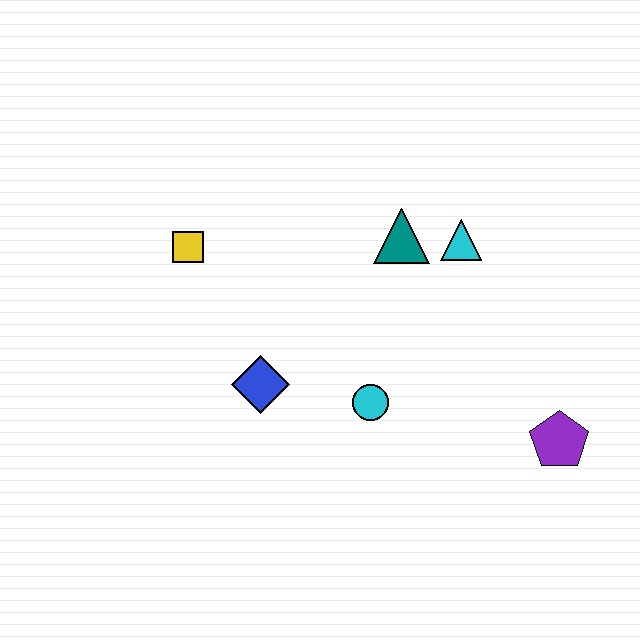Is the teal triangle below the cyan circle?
No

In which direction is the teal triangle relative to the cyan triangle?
The teal triangle is to the left of the cyan triangle.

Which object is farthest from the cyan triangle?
The yellow square is farthest from the cyan triangle.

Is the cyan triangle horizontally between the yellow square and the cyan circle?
No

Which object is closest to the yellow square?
The blue diamond is closest to the yellow square.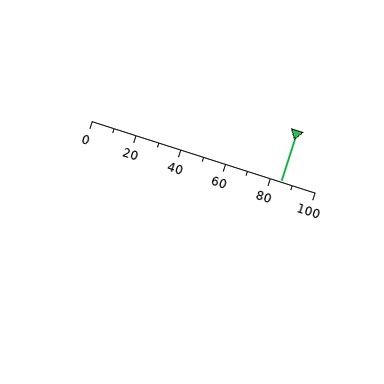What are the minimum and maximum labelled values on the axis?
The axis runs from 0 to 100.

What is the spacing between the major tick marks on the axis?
The major ticks are spaced 20 apart.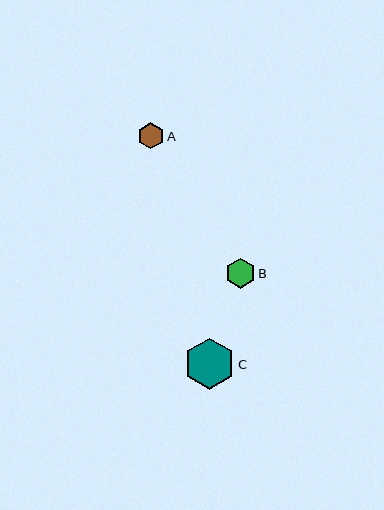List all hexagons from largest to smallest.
From largest to smallest: C, B, A.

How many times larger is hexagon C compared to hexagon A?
Hexagon C is approximately 2.0 times the size of hexagon A.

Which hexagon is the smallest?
Hexagon A is the smallest with a size of approximately 26 pixels.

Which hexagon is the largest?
Hexagon C is the largest with a size of approximately 51 pixels.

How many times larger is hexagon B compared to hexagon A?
Hexagon B is approximately 1.1 times the size of hexagon A.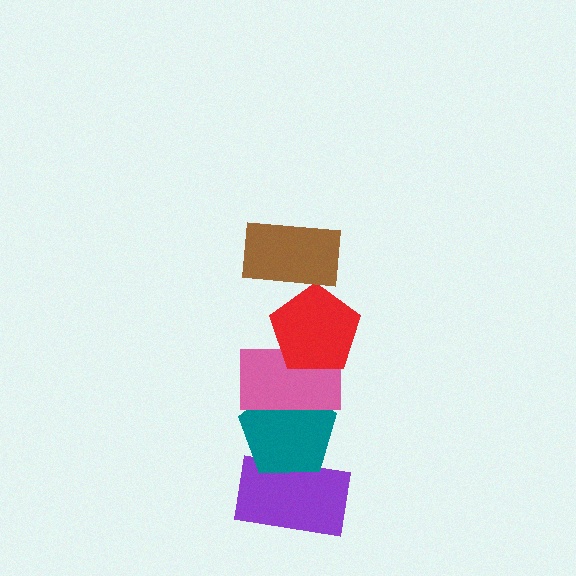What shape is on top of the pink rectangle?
The red pentagon is on top of the pink rectangle.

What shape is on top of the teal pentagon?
The pink rectangle is on top of the teal pentagon.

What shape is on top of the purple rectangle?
The teal pentagon is on top of the purple rectangle.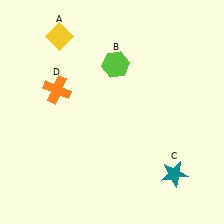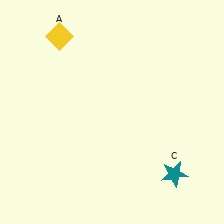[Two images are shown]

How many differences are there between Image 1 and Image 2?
There are 2 differences between the two images.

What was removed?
The orange cross (D), the lime hexagon (B) were removed in Image 2.